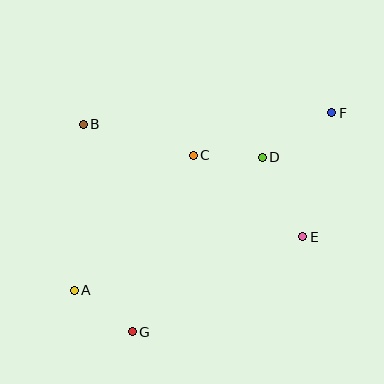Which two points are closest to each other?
Points C and D are closest to each other.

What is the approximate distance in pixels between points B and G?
The distance between B and G is approximately 213 pixels.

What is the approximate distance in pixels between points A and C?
The distance between A and C is approximately 180 pixels.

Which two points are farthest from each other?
Points A and F are farthest from each other.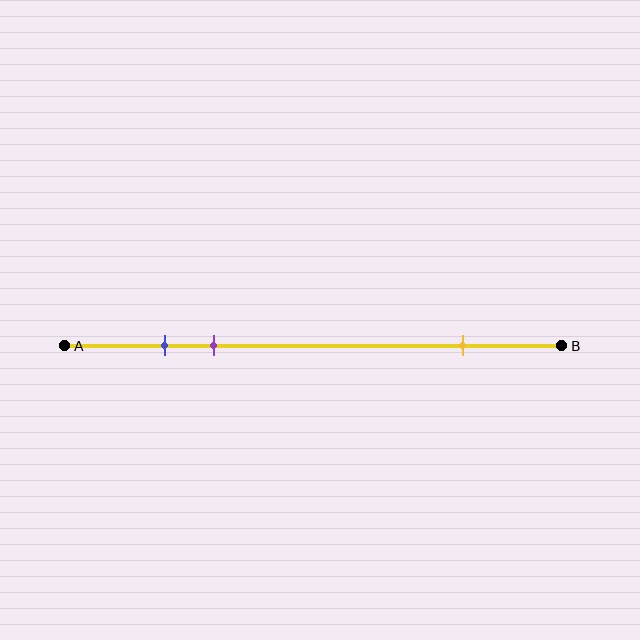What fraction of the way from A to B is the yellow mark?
The yellow mark is approximately 80% (0.8) of the way from A to B.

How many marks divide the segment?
There are 3 marks dividing the segment.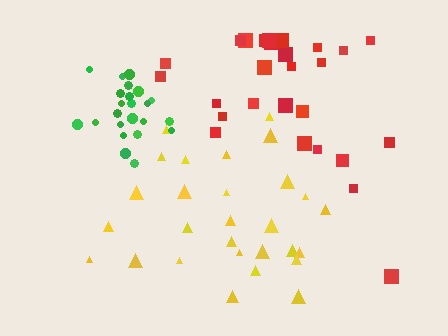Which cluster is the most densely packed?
Green.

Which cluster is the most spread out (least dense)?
Red.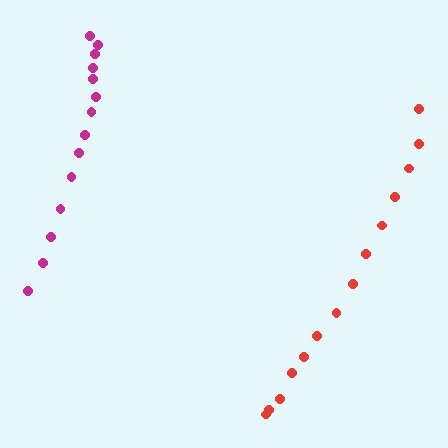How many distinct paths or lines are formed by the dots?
There are 2 distinct paths.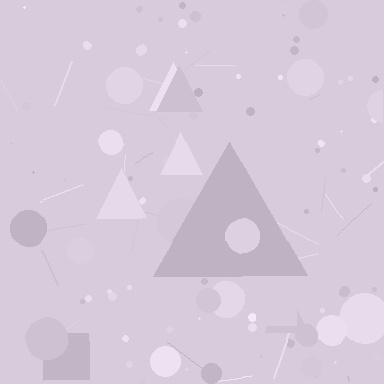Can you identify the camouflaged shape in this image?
The camouflaged shape is a triangle.